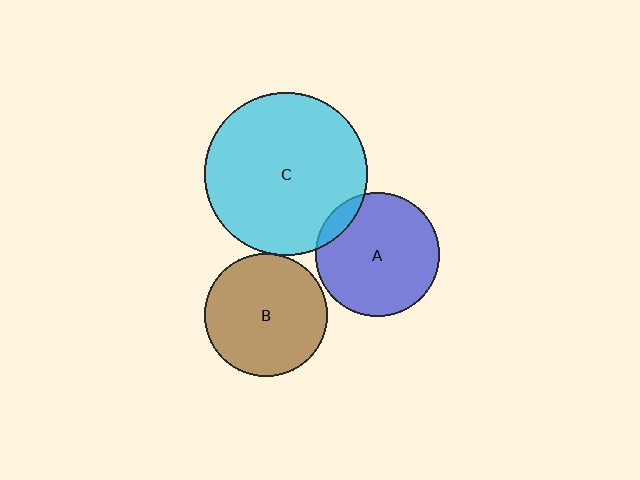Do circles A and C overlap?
Yes.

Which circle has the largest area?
Circle C (cyan).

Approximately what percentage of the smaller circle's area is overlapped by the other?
Approximately 10%.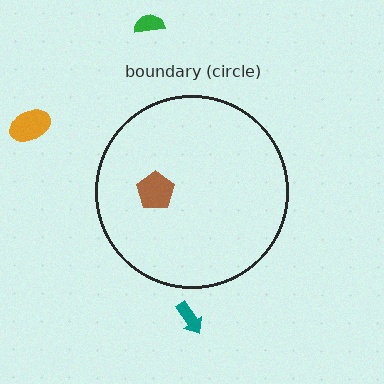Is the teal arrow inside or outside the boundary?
Outside.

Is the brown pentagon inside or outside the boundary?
Inside.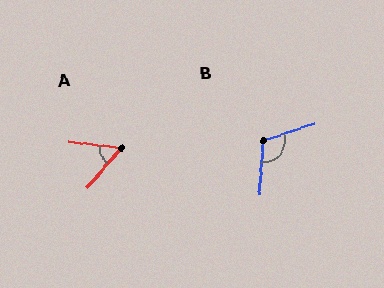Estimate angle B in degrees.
Approximately 113 degrees.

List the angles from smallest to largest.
A (55°), B (113°).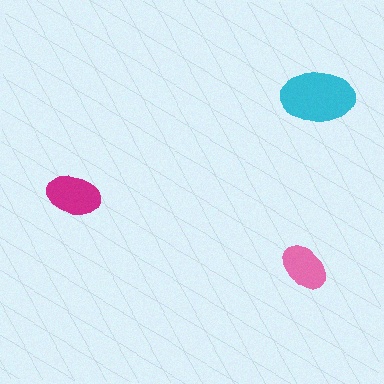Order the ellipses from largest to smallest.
the cyan one, the magenta one, the pink one.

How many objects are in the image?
There are 3 objects in the image.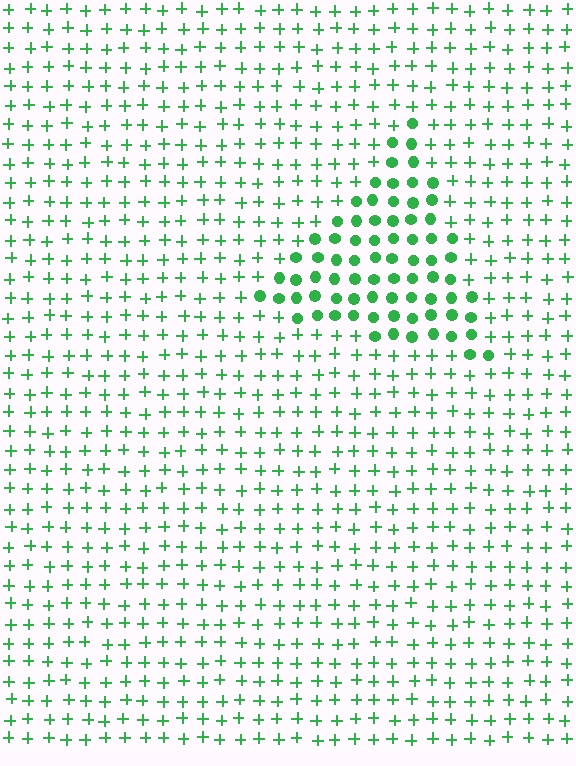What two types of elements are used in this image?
The image uses circles inside the triangle region and plus signs outside it.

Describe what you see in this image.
The image is filled with small green elements arranged in a uniform grid. A triangle-shaped region contains circles, while the surrounding area contains plus signs. The boundary is defined purely by the change in element shape.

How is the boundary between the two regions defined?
The boundary is defined by a change in element shape: circles inside vs. plus signs outside. All elements share the same color and spacing.